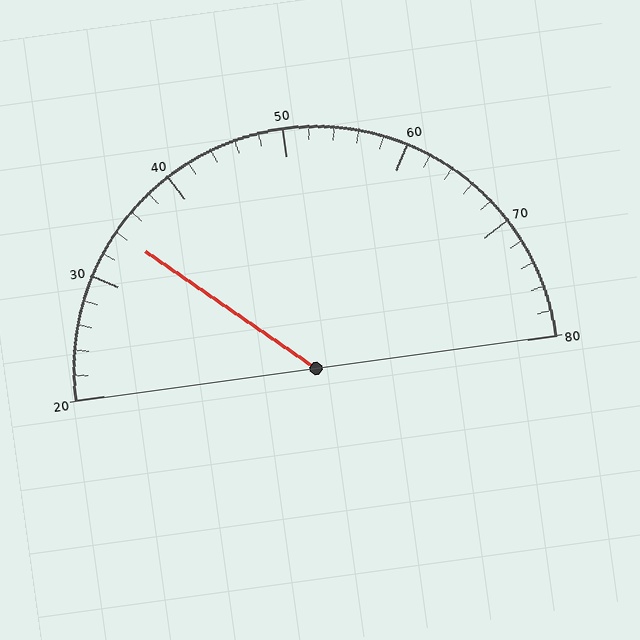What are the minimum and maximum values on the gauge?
The gauge ranges from 20 to 80.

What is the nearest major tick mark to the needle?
The nearest major tick mark is 30.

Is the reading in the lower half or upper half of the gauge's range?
The reading is in the lower half of the range (20 to 80).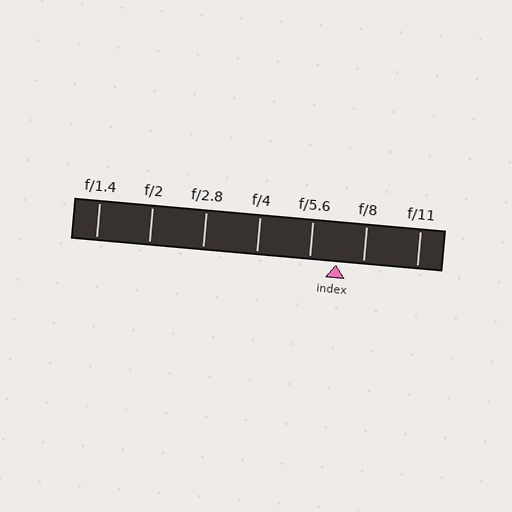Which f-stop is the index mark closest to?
The index mark is closest to f/8.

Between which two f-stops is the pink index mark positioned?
The index mark is between f/5.6 and f/8.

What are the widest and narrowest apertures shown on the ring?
The widest aperture shown is f/1.4 and the narrowest is f/11.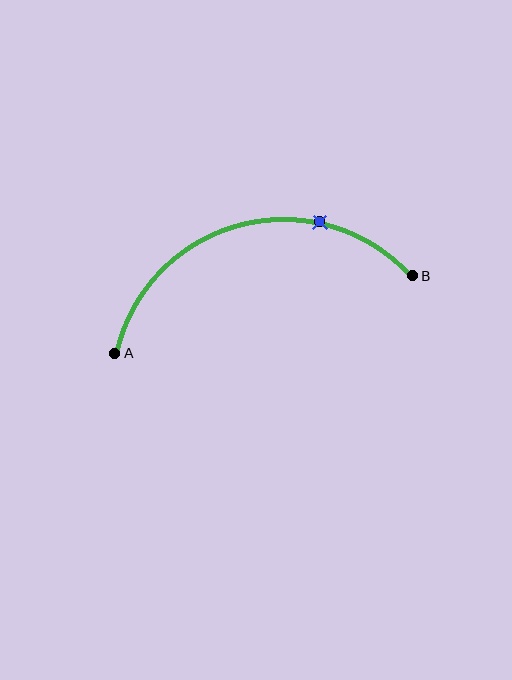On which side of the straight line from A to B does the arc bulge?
The arc bulges above the straight line connecting A and B.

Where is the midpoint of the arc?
The arc midpoint is the point on the curve farthest from the straight line joining A and B. It sits above that line.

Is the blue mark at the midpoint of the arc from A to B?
No. The blue mark lies on the arc but is closer to endpoint B. The arc midpoint would be at the point on the curve equidistant along the arc from both A and B.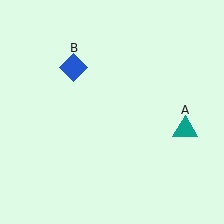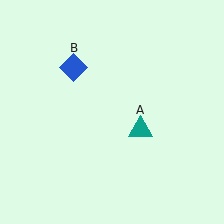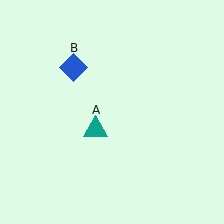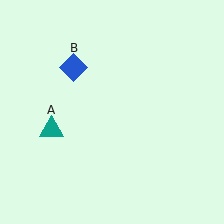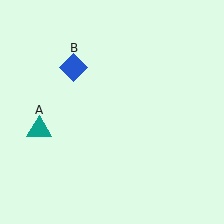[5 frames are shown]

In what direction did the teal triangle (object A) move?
The teal triangle (object A) moved left.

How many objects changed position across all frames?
1 object changed position: teal triangle (object A).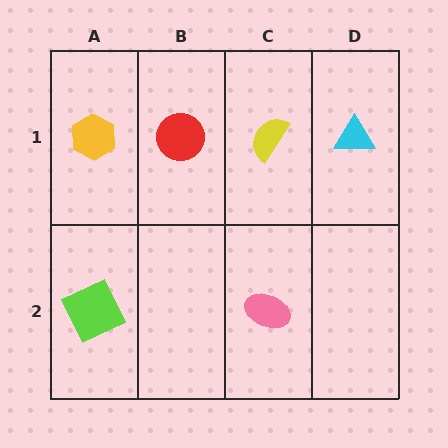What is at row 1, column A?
A yellow hexagon.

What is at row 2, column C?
A pink ellipse.